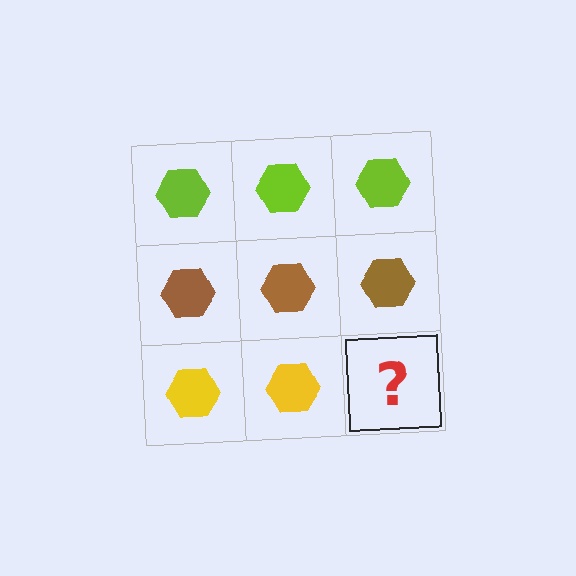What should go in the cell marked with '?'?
The missing cell should contain a yellow hexagon.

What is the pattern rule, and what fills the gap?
The rule is that each row has a consistent color. The gap should be filled with a yellow hexagon.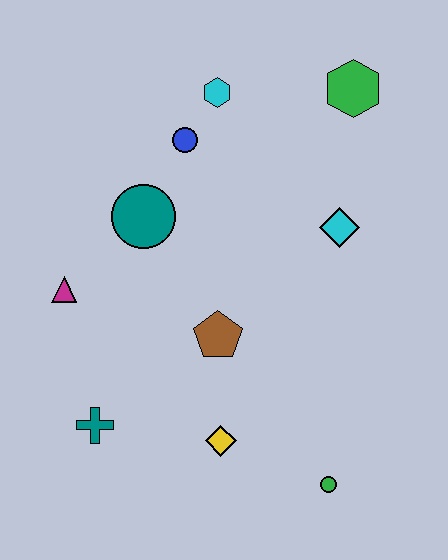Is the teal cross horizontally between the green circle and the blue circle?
No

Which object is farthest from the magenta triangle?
The green hexagon is farthest from the magenta triangle.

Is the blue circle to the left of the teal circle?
No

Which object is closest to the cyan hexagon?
The blue circle is closest to the cyan hexagon.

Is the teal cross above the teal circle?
No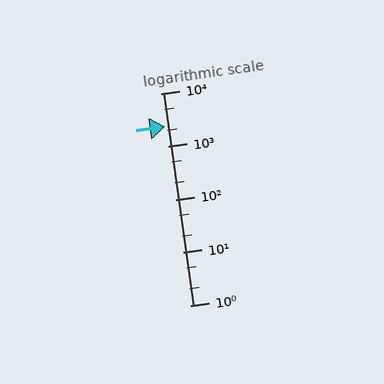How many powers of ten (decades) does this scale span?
The scale spans 4 decades, from 1 to 10000.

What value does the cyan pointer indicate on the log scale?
The pointer indicates approximately 2400.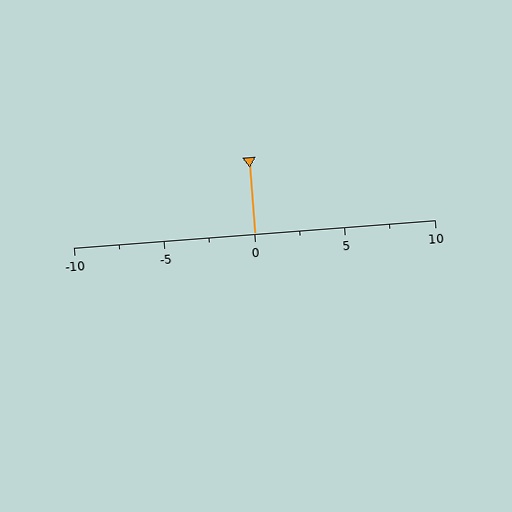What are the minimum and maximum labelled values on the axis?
The axis runs from -10 to 10.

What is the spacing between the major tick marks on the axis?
The major ticks are spaced 5 apart.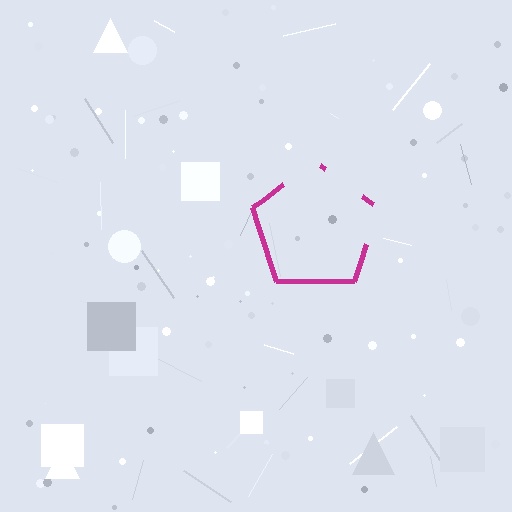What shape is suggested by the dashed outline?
The dashed outline suggests a pentagon.